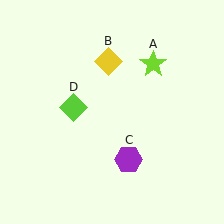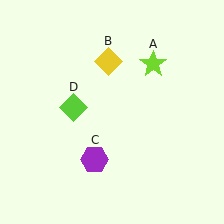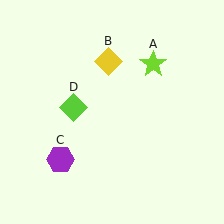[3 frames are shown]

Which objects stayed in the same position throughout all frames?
Lime star (object A) and yellow diamond (object B) and lime diamond (object D) remained stationary.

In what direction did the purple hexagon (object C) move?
The purple hexagon (object C) moved left.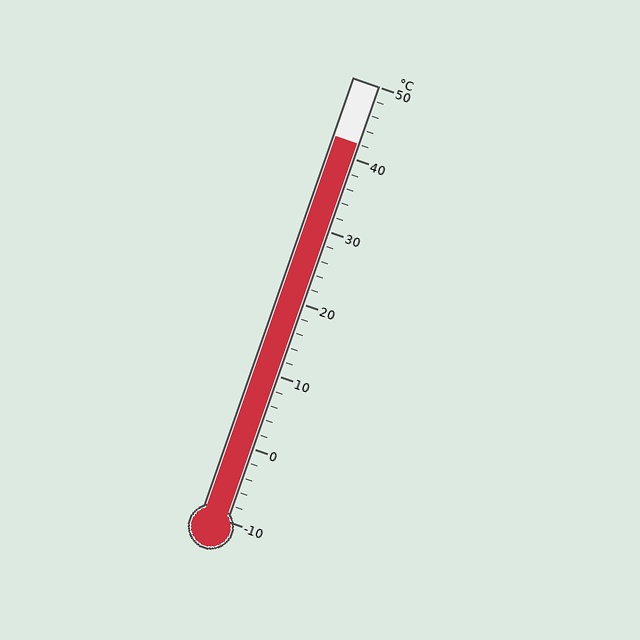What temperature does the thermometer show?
The thermometer shows approximately 42°C.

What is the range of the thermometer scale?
The thermometer scale ranges from -10°C to 50°C.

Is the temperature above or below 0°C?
The temperature is above 0°C.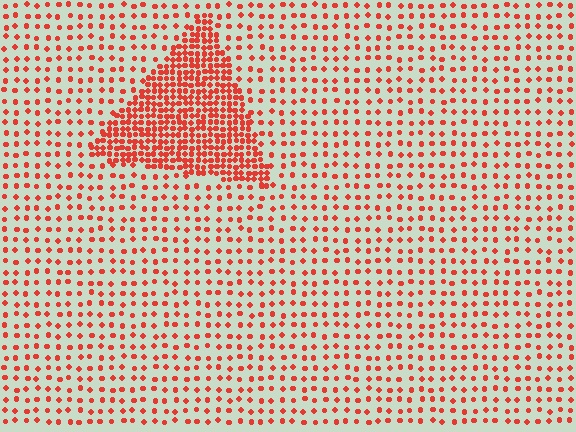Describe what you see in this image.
The image contains small red elements arranged at two different densities. A triangle-shaped region is visible where the elements are more densely packed than the surrounding area.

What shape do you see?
I see a triangle.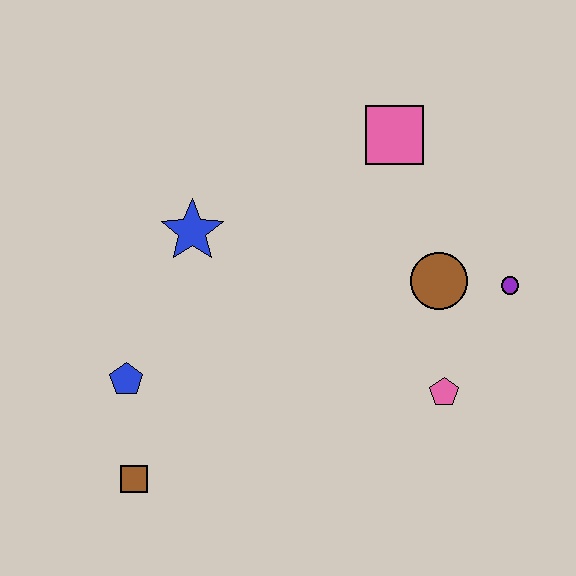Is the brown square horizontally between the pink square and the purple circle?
No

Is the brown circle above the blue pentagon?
Yes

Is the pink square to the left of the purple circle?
Yes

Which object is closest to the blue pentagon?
The brown square is closest to the blue pentagon.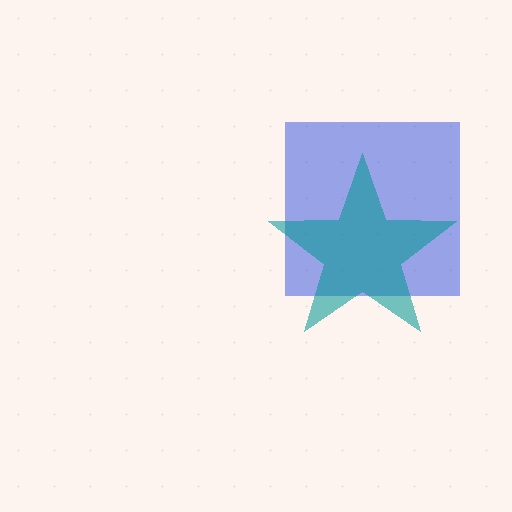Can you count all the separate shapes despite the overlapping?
Yes, there are 2 separate shapes.